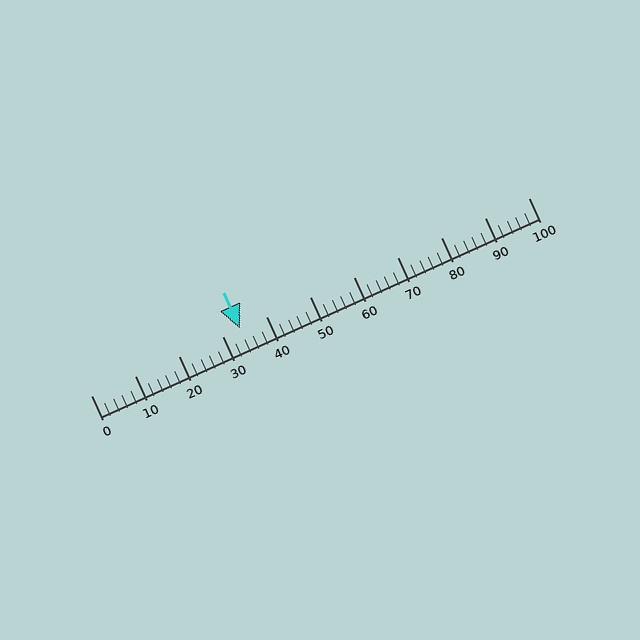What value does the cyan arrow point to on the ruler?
The cyan arrow points to approximately 34.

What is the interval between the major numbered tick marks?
The major tick marks are spaced 10 units apart.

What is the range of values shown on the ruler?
The ruler shows values from 0 to 100.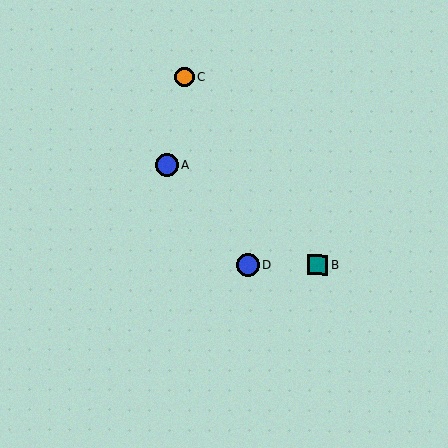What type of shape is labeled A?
Shape A is a blue circle.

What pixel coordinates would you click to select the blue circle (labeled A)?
Click at (167, 165) to select the blue circle A.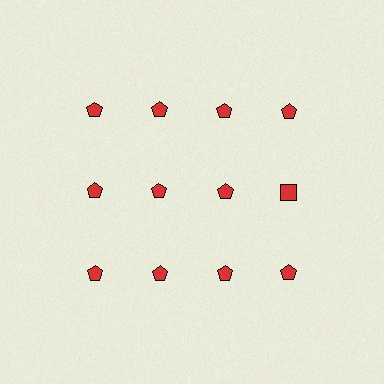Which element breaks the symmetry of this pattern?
The red square in the second row, second from right column breaks the symmetry. All other shapes are red pentagons.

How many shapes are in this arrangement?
There are 12 shapes arranged in a grid pattern.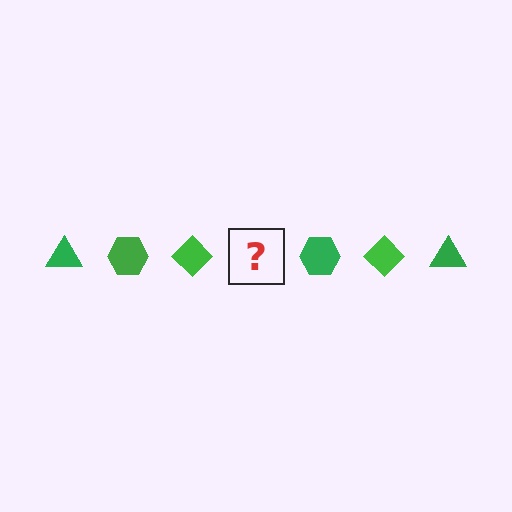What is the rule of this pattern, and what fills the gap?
The rule is that the pattern cycles through triangle, hexagon, diamond shapes in green. The gap should be filled with a green triangle.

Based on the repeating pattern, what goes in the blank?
The blank should be a green triangle.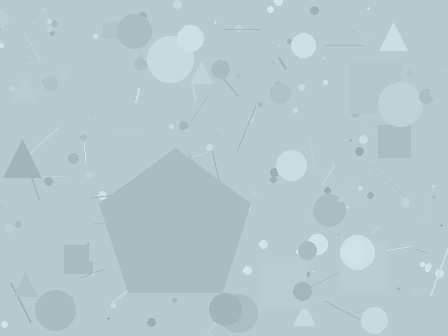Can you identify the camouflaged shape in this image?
The camouflaged shape is a pentagon.